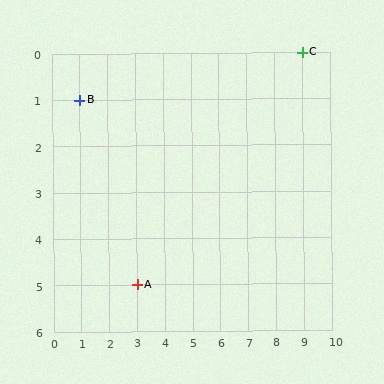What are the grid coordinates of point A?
Point A is at grid coordinates (3, 5).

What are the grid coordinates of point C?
Point C is at grid coordinates (9, 0).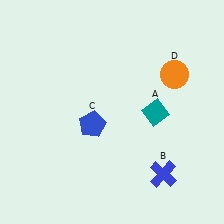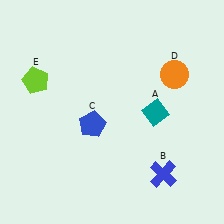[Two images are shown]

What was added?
A lime pentagon (E) was added in Image 2.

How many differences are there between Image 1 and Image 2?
There is 1 difference between the two images.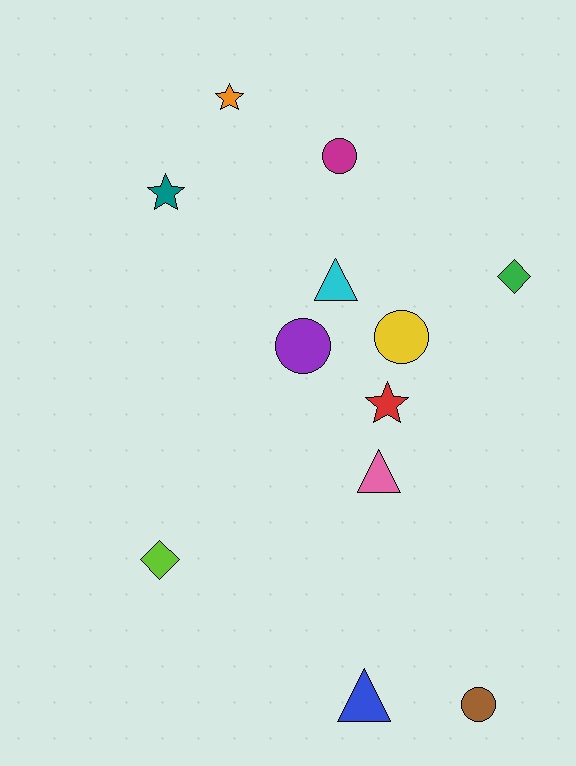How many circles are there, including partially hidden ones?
There are 4 circles.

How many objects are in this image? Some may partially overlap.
There are 12 objects.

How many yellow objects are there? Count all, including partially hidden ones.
There is 1 yellow object.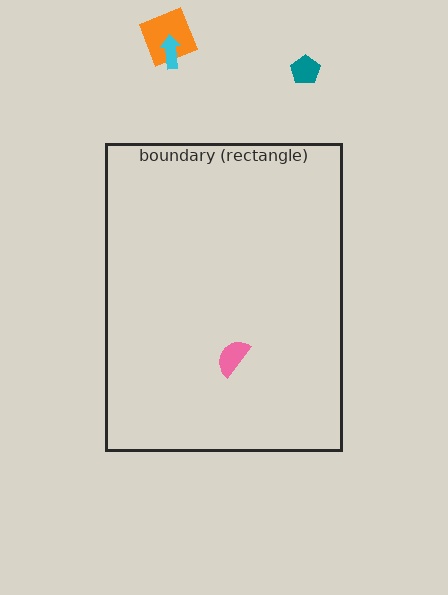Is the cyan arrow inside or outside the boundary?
Outside.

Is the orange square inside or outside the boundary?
Outside.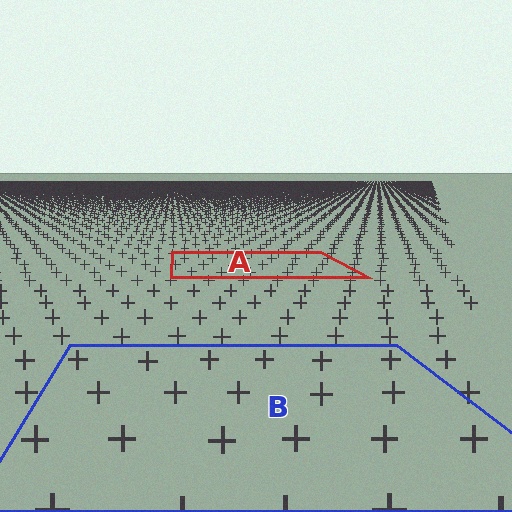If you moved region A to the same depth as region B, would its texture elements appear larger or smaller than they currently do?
They would appear larger. At a closer depth, the same texture elements are projected at a bigger on-screen size.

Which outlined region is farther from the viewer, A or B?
Region A is farther from the viewer — the texture elements inside it appear smaller and more densely packed.